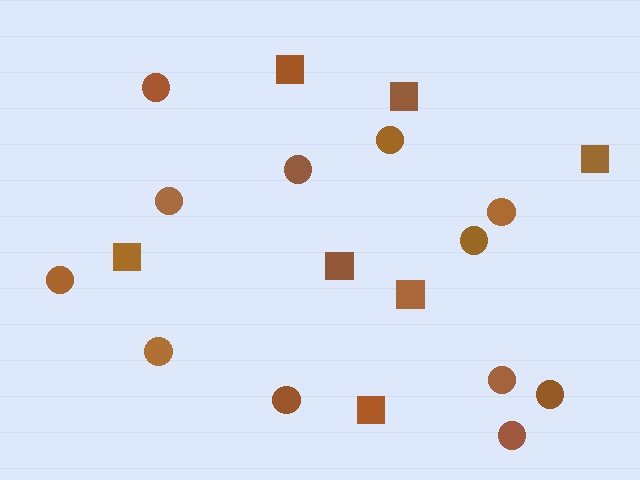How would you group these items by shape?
There are 2 groups: one group of circles (12) and one group of squares (7).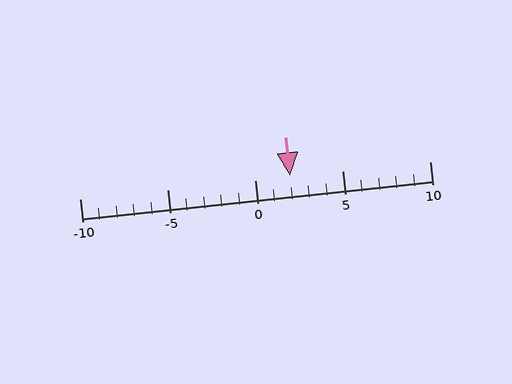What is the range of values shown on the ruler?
The ruler shows values from -10 to 10.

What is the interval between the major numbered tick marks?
The major tick marks are spaced 5 units apart.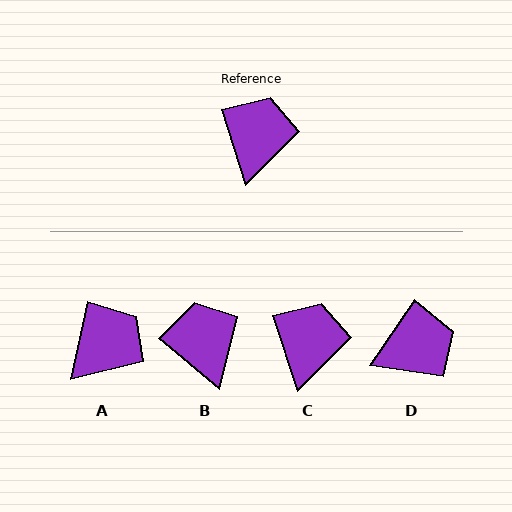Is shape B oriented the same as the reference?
No, it is off by about 31 degrees.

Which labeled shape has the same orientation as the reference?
C.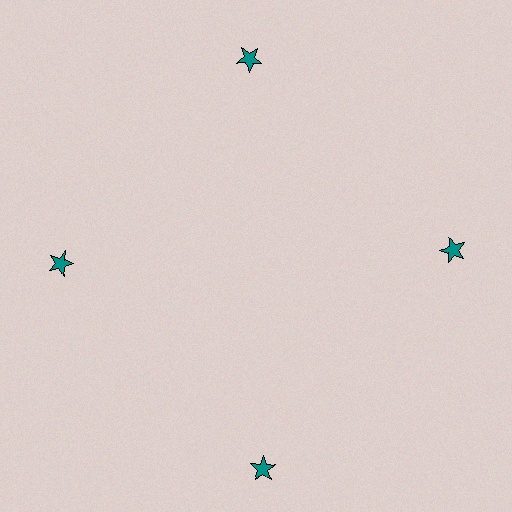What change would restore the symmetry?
The symmetry would be restored by moving it inward, back onto the ring so that all 4 stars sit at equal angles and equal distance from the center.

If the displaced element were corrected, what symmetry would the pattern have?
It would have 4-fold rotational symmetry — the pattern would map onto itself every 90 degrees.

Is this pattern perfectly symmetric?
No. The 4 teal stars are arranged in a ring, but one element near the 6 o'clock position is pushed outward from the center, breaking the 4-fold rotational symmetry.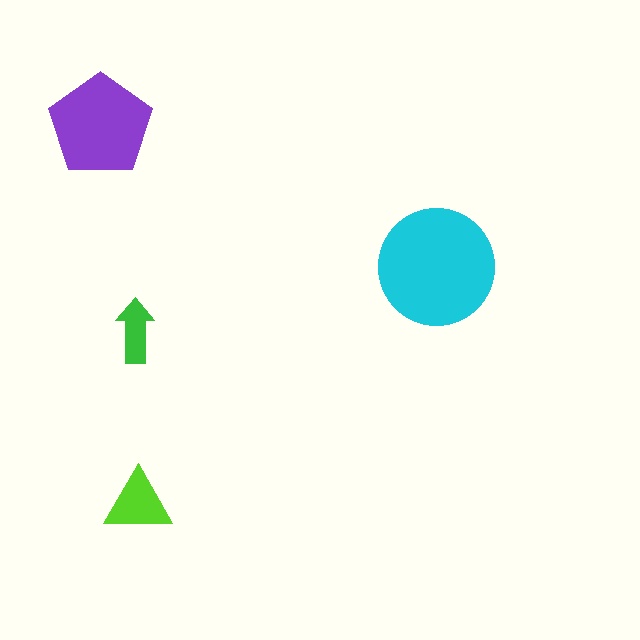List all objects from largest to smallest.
The cyan circle, the purple pentagon, the lime triangle, the green arrow.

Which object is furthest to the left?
The purple pentagon is leftmost.